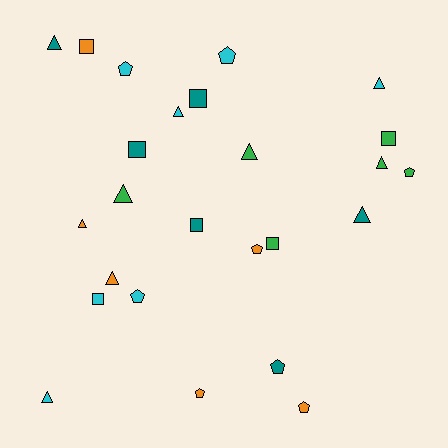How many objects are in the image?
There are 25 objects.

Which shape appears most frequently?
Triangle, with 10 objects.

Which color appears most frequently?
Cyan, with 7 objects.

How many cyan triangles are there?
There are 3 cyan triangles.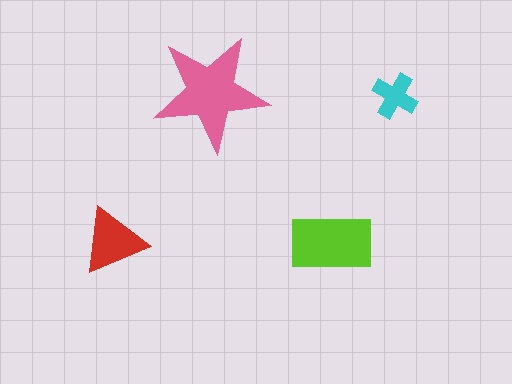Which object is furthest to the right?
The cyan cross is rightmost.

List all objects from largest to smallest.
The pink star, the lime rectangle, the red triangle, the cyan cross.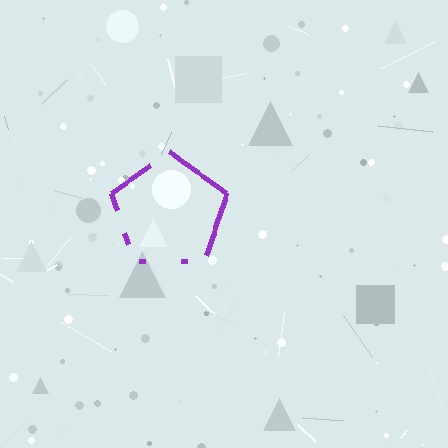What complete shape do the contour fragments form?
The contour fragments form a pentagon.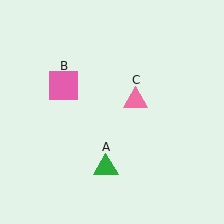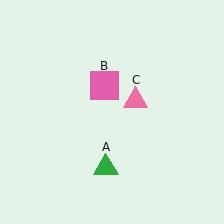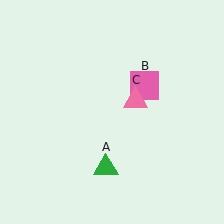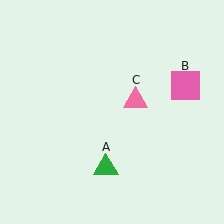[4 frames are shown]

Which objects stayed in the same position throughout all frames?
Green triangle (object A) and pink triangle (object C) remained stationary.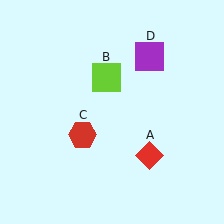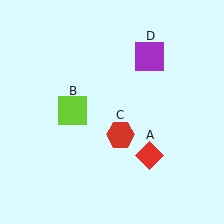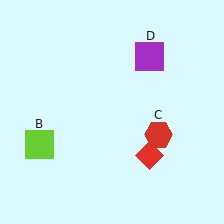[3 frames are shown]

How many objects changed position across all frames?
2 objects changed position: lime square (object B), red hexagon (object C).